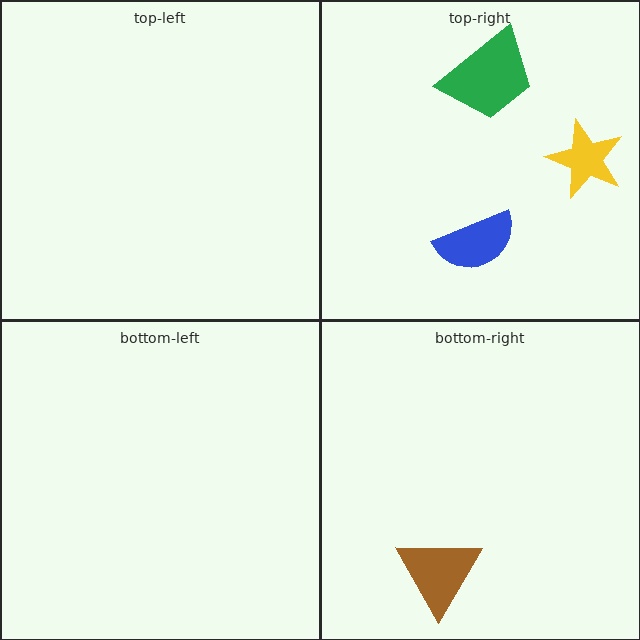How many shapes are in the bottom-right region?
1.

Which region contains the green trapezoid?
The top-right region.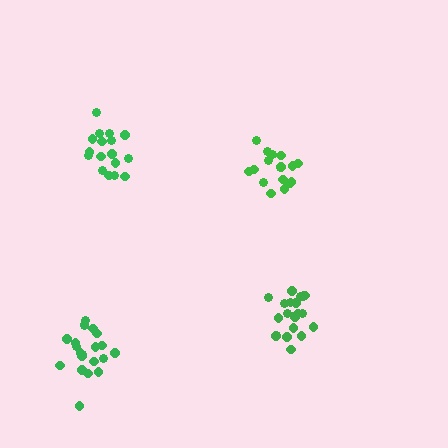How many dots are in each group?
Group 1: 21 dots, Group 2: 21 dots, Group 3: 17 dots, Group 4: 17 dots (76 total).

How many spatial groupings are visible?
There are 4 spatial groupings.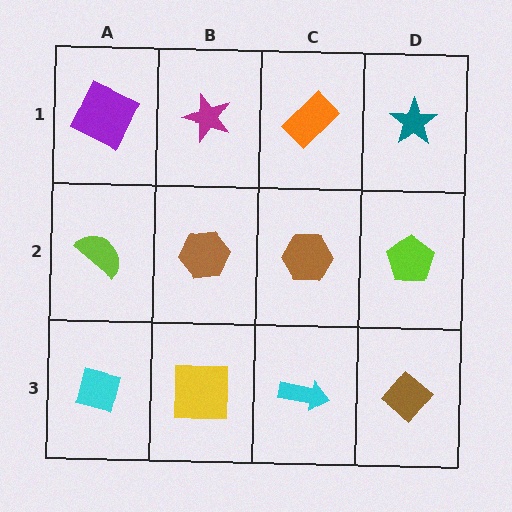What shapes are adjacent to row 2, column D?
A teal star (row 1, column D), a brown diamond (row 3, column D), a brown hexagon (row 2, column C).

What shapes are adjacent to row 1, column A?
A lime semicircle (row 2, column A), a magenta star (row 1, column B).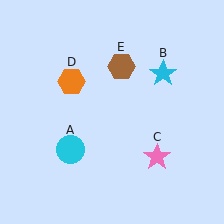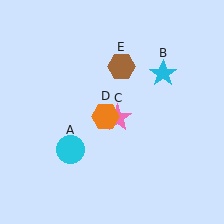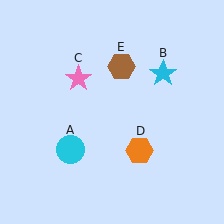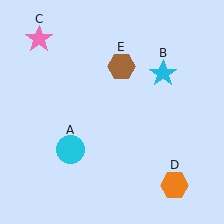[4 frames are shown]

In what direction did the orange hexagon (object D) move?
The orange hexagon (object D) moved down and to the right.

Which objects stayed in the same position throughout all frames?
Cyan circle (object A) and cyan star (object B) and brown hexagon (object E) remained stationary.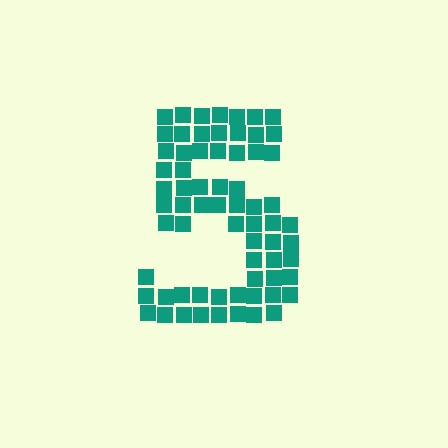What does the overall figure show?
The overall figure shows the digit 5.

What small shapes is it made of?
It is made of small squares.